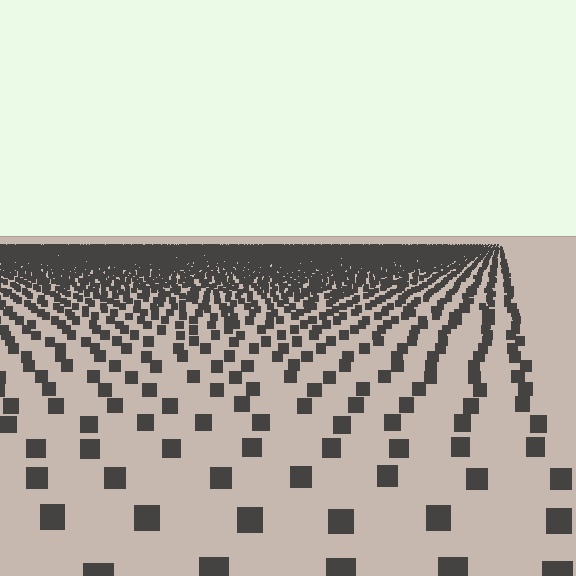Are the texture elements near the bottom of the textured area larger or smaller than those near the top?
Larger. Near the bottom, elements are closer to the viewer and appear at a bigger on-screen size.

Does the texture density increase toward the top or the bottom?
Density increases toward the top.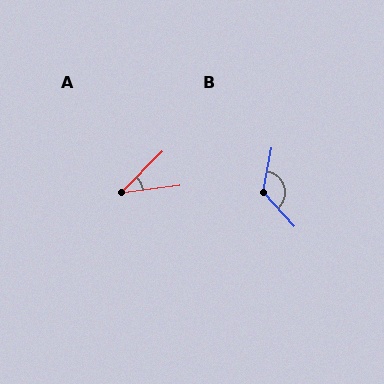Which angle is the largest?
B, at approximately 127 degrees.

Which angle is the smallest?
A, at approximately 37 degrees.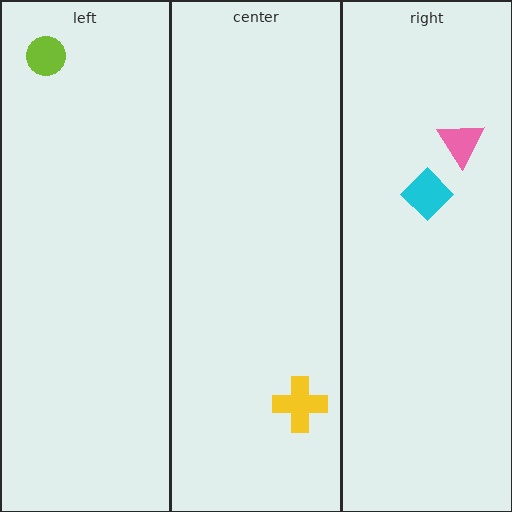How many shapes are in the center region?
1.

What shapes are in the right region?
The cyan diamond, the pink triangle.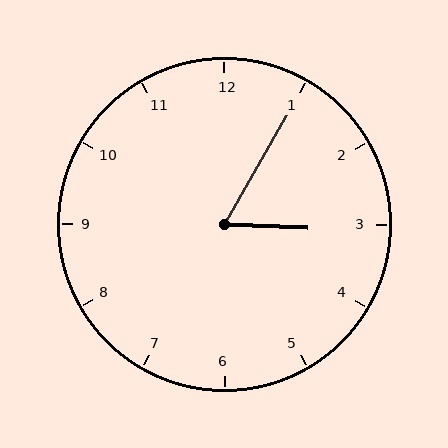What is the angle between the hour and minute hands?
Approximately 62 degrees.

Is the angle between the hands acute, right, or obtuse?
It is acute.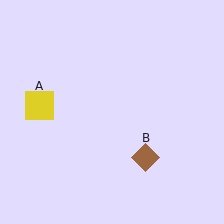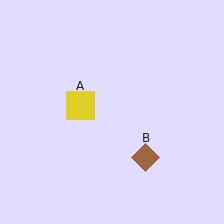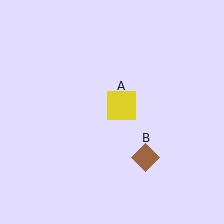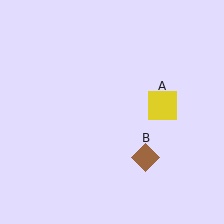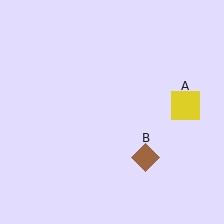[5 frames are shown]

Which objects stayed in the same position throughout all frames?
Brown diamond (object B) remained stationary.